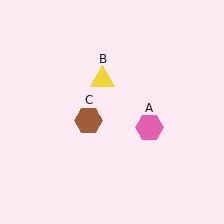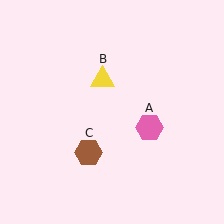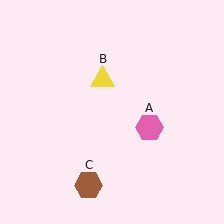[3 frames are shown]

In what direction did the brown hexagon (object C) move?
The brown hexagon (object C) moved down.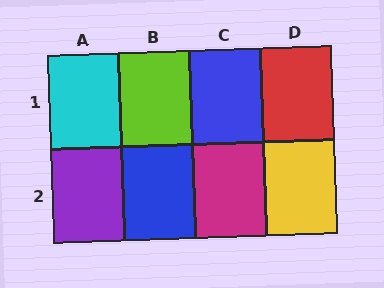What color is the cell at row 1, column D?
Red.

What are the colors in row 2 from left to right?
Purple, blue, magenta, yellow.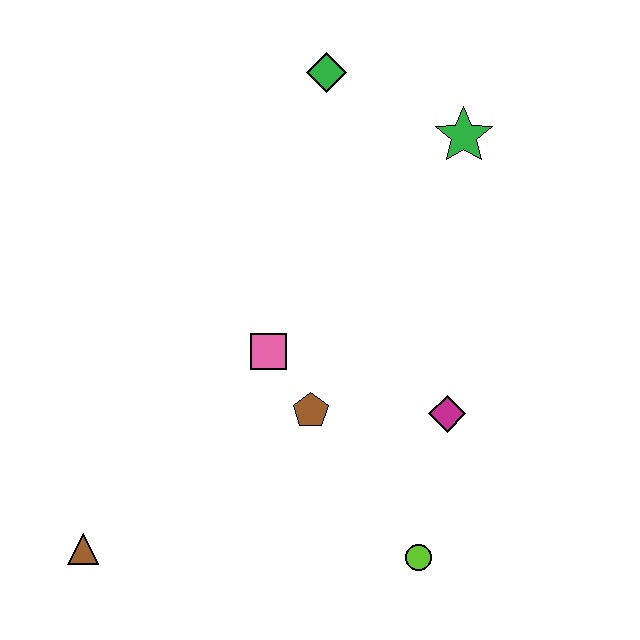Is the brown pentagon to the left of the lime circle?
Yes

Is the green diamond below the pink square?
No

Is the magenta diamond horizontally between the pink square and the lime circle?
No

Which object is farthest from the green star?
The brown triangle is farthest from the green star.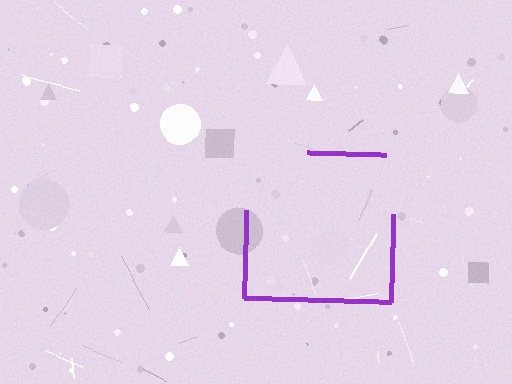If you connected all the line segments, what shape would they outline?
They would outline a square.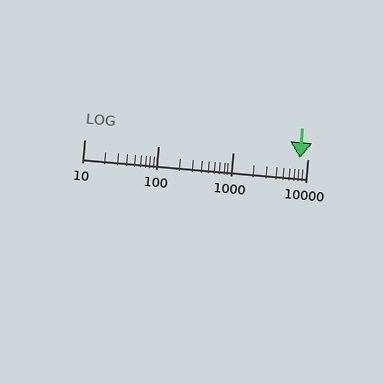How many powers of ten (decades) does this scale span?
The scale spans 3 decades, from 10 to 10000.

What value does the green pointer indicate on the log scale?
The pointer indicates approximately 7900.